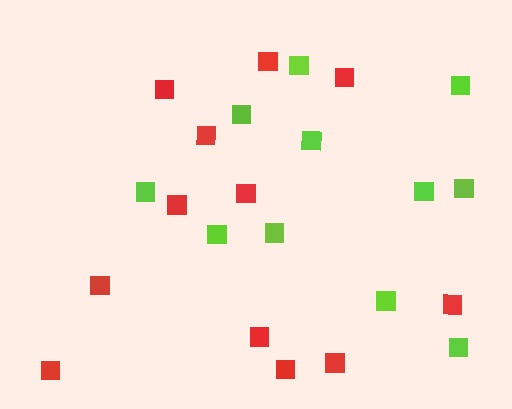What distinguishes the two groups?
There are 2 groups: one group of red squares (12) and one group of lime squares (11).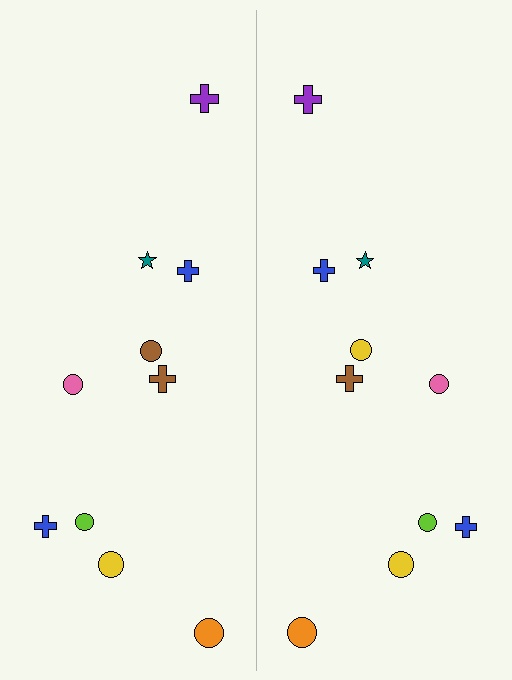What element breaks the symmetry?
The yellow circle on the right side breaks the symmetry — its mirror counterpart is brown.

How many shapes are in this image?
There are 20 shapes in this image.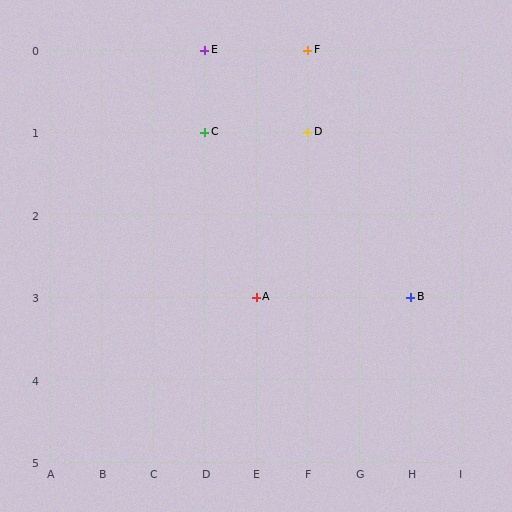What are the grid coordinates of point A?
Point A is at grid coordinates (E, 3).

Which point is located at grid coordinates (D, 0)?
Point E is at (D, 0).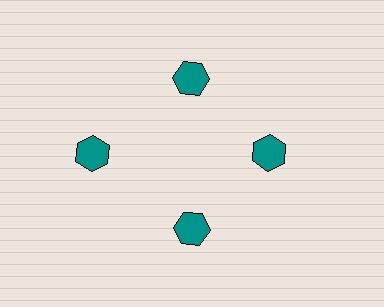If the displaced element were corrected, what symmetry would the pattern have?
It would have 4-fold rotational symmetry — the pattern would map onto itself every 90 degrees.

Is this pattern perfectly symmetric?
No. The 4 teal hexagons are arranged in a ring, but one element near the 9 o'clock position is pushed outward from the center, breaking the 4-fold rotational symmetry.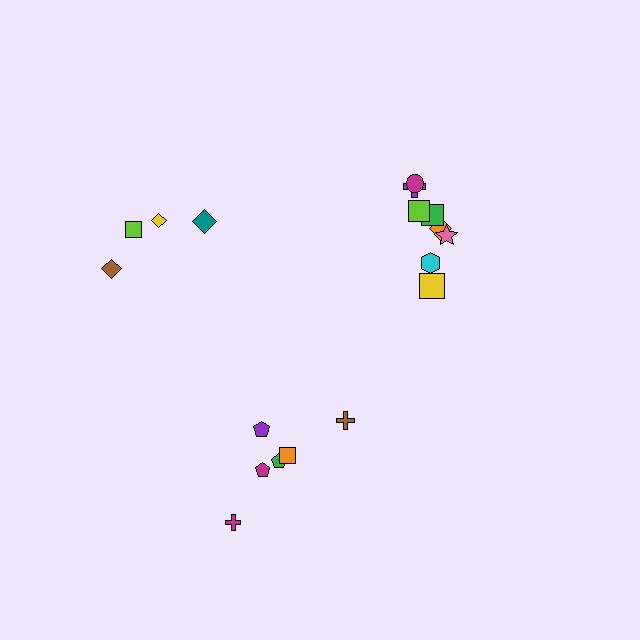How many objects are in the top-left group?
There are 4 objects.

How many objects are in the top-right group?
There are 8 objects.